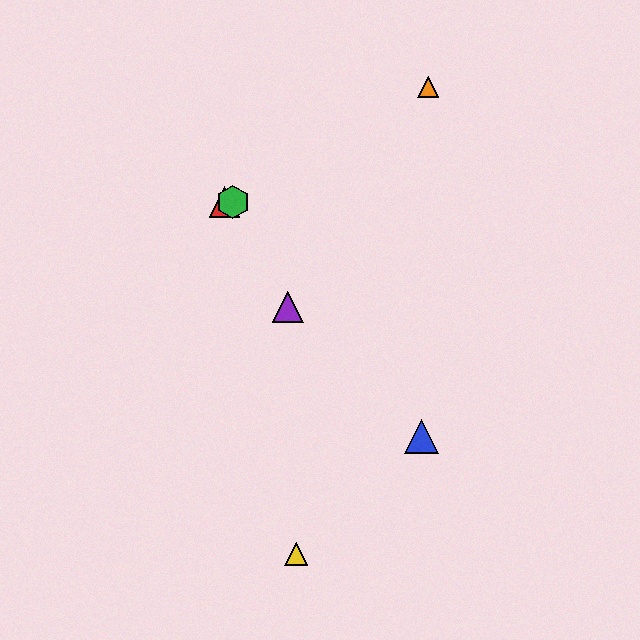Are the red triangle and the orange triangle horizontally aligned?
No, the red triangle is at y≈202 and the orange triangle is at y≈87.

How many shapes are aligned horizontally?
2 shapes (the red triangle, the green hexagon) are aligned horizontally.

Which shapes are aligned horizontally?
The red triangle, the green hexagon are aligned horizontally.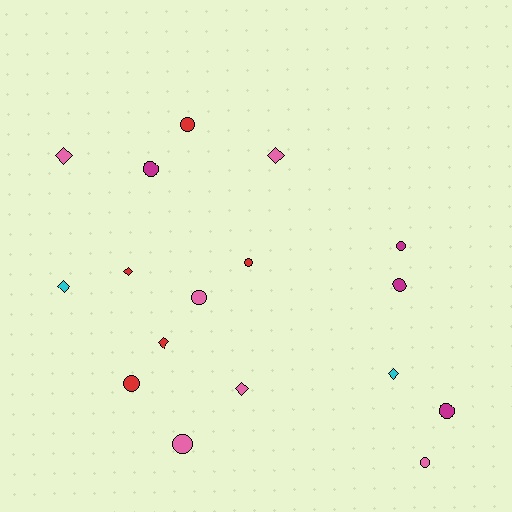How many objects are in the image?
There are 17 objects.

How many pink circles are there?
There are 3 pink circles.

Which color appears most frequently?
Pink, with 6 objects.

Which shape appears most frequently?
Circle, with 10 objects.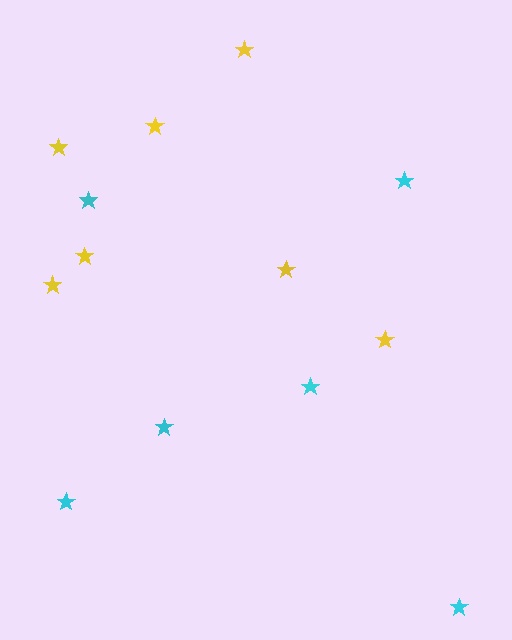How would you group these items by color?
There are 2 groups: one group of yellow stars (7) and one group of cyan stars (6).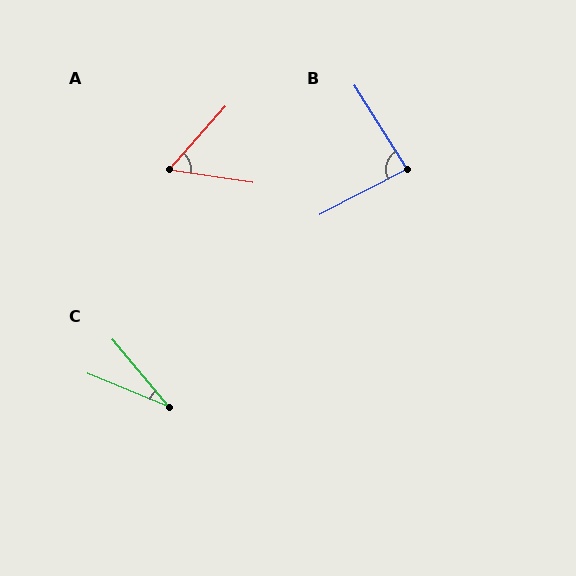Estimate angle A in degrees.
Approximately 57 degrees.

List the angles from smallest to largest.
C (28°), A (57°), B (85°).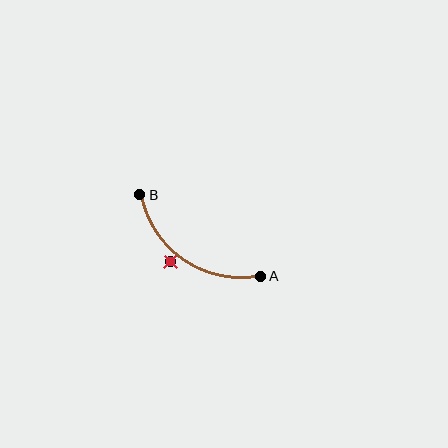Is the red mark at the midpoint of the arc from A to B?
No — the red mark does not lie on the arc at all. It sits slightly outside the curve.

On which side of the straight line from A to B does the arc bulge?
The arc bulges below and to the left of the straight line connecting A and B.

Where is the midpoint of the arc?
The arc midpoint is the point on the curve farthest from the straight line joining A and B. It sits below and to the left of that line.